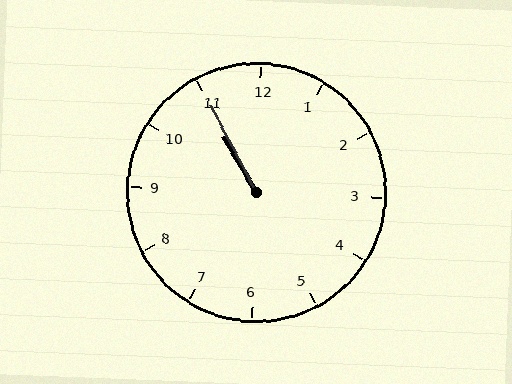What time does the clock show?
10:55.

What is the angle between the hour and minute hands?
Approximately 2 degrees.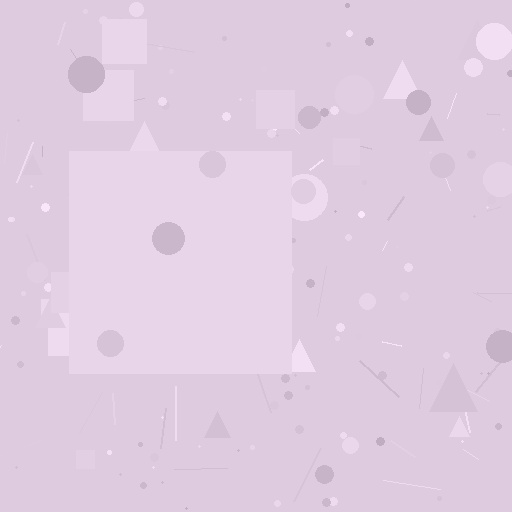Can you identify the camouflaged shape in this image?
The camouflaged shape is a square.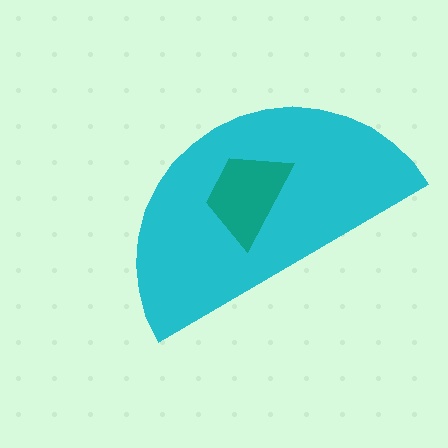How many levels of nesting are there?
2.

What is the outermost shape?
The cyan semicircle.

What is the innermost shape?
The teal trapezoid.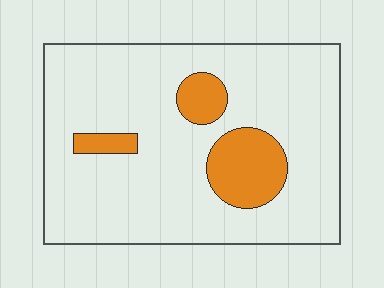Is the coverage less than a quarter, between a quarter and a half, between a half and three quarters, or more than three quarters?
Less than a quarter.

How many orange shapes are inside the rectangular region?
3.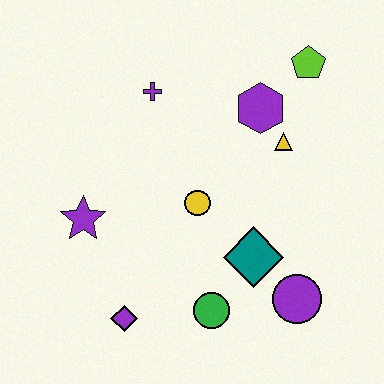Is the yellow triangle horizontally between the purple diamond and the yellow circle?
No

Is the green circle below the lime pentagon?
Yes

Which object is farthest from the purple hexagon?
The purple diamond is farthest from the purple hexagon.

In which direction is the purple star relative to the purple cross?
The purple star is below the purple cross.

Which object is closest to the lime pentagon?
The purple hexagon is closest to the lime pentagon.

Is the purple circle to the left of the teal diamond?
No